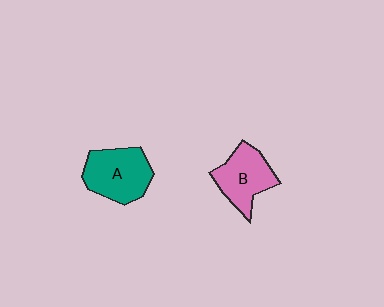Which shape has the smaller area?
Shape B (pink).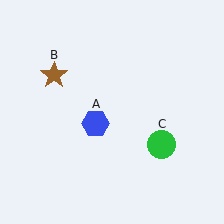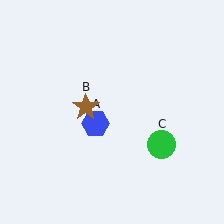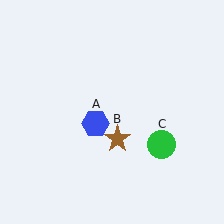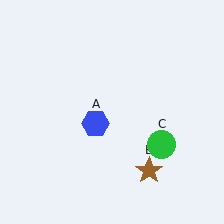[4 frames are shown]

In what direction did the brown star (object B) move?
The brown star (object B) moved down and to the right.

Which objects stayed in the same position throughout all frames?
Blue hexagon (object A) and green circle (object C) remained stationary.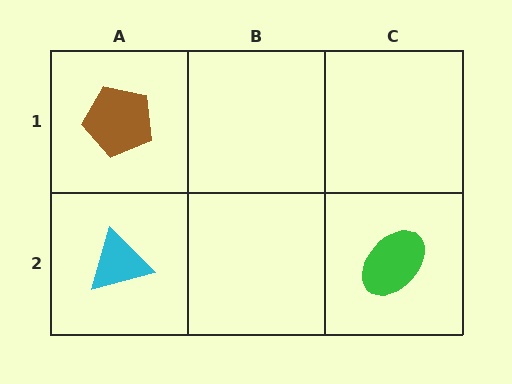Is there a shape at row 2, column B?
No, that cell is empty.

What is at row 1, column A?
A brown pentagon.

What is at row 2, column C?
A green ellipse.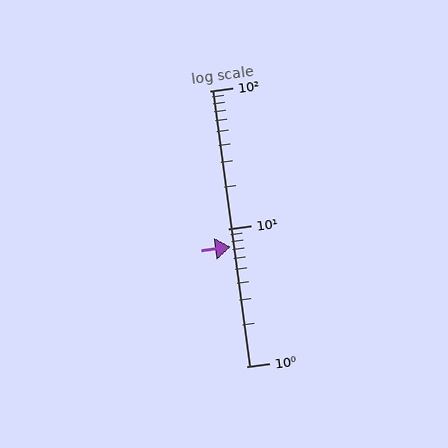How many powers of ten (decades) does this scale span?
The scale spans 2 decades, from 1 to 100.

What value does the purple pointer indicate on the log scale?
The pointer indicates approximately 7.3.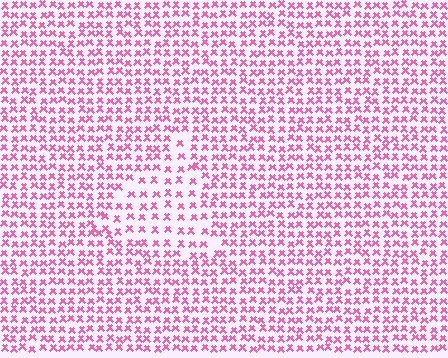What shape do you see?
I see a triangle.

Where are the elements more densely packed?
The elements are more densely packed outside the triangle boundary.